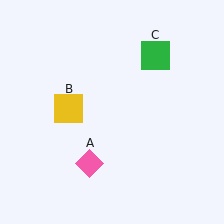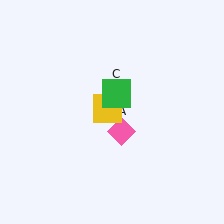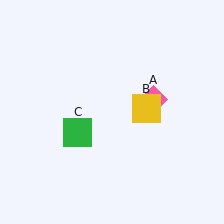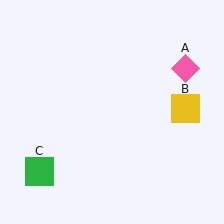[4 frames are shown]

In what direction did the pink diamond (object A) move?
The pink diamond (object A) moved up and to the right.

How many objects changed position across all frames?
3 objects changed position: pink diamond (object A), yellow square (object B), green square (object C).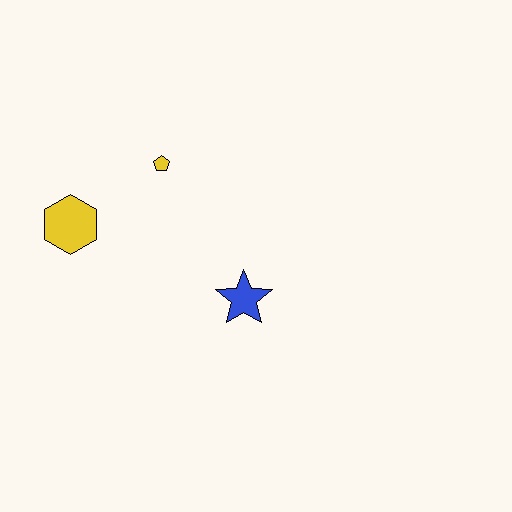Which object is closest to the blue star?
The yellow pentagon is closest to the blue star.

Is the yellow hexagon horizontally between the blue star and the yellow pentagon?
No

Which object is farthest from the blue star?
The yellow hexagon is farthest from the blue star.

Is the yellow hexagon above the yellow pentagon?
No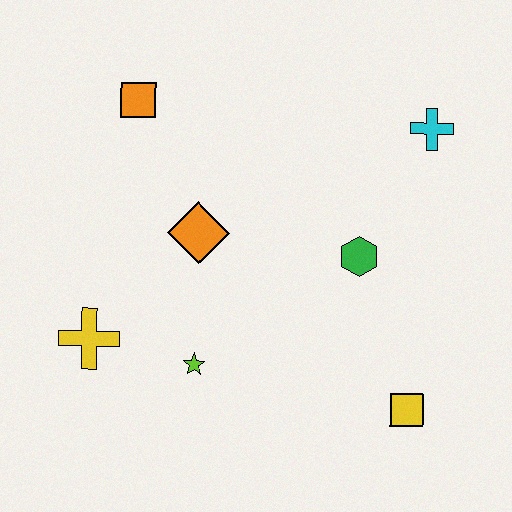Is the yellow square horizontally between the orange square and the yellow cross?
No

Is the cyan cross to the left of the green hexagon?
No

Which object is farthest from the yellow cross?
The cyan cross is farthest from the yellow cross.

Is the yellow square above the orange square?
No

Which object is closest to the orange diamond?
The lime star is closest to the orange diamond.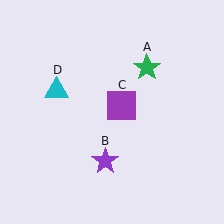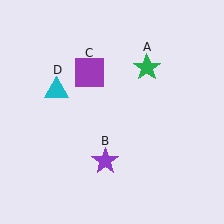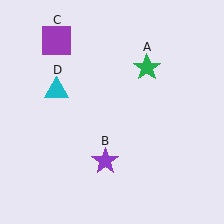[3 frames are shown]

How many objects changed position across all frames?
1 object changed position: purple square (object C).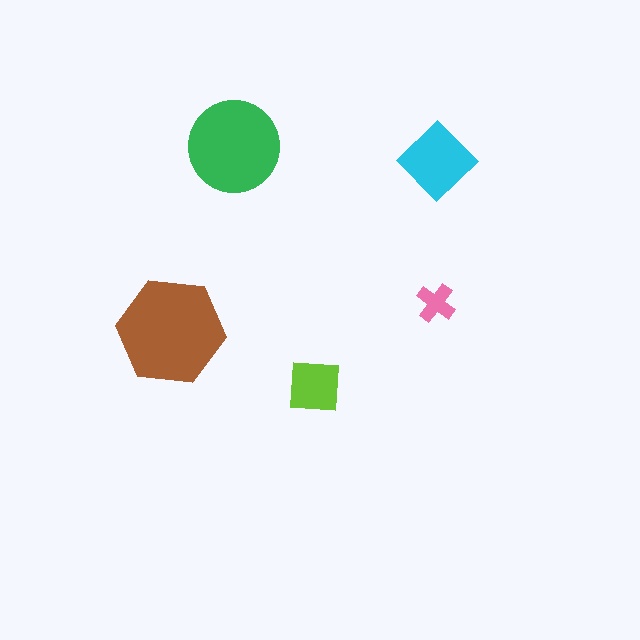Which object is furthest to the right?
The cyan diamond is rightmost.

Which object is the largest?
The brown hexagon.